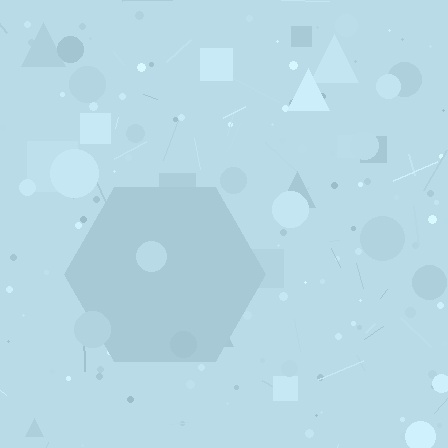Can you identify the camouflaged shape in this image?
The camouflaged shape is a hexagon.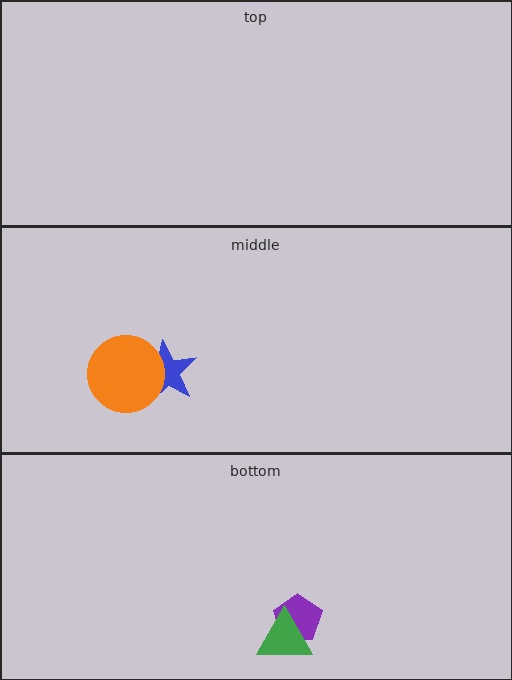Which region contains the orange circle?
The middle region.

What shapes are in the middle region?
The blue star, the orange circle.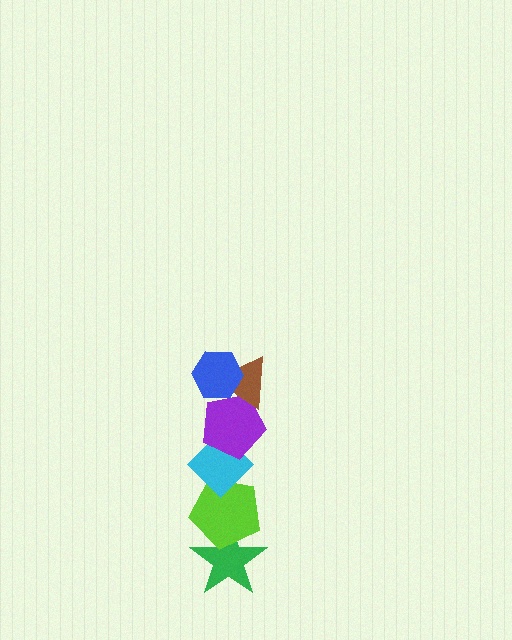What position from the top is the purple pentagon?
The purple pentagon is 3rd from the top.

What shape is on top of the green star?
The lime pentagon is on top of the green star.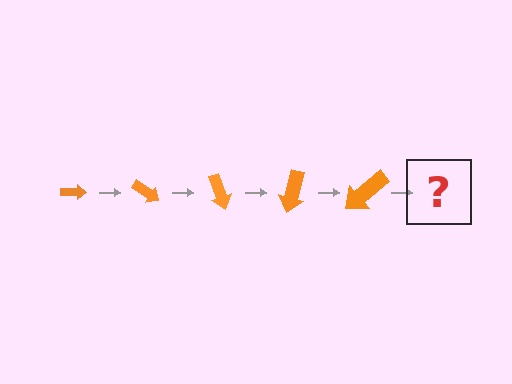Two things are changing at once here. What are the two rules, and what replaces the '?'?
The two rules are that the arrow grows larger each step and it rotates 35 degrees each step. The '?' should be an arrow, larger than the previous one and rotated 175 degrees from the start.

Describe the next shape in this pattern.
It should be an arrow, larger than the previous one and rotated 175 degrees from the start.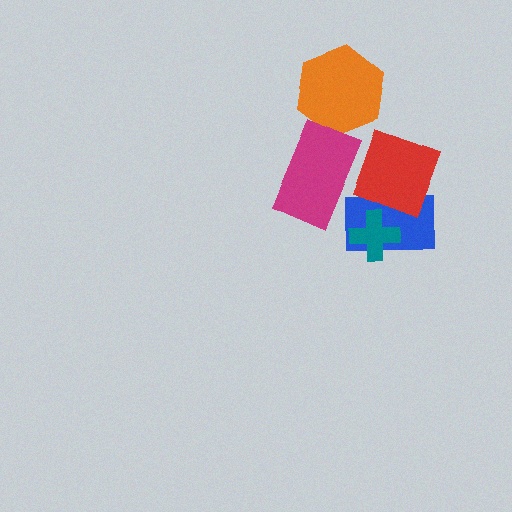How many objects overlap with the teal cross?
2 objects overlap with the teal cross.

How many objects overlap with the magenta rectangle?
1 object overlaps with the magenta rectangle.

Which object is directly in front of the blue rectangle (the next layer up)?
The teal cross is directly in front of the blue rectangle.